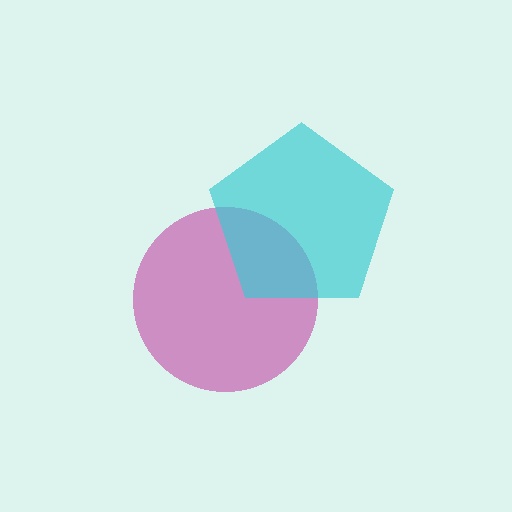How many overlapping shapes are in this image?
There are 2 overlapping shapes in the image.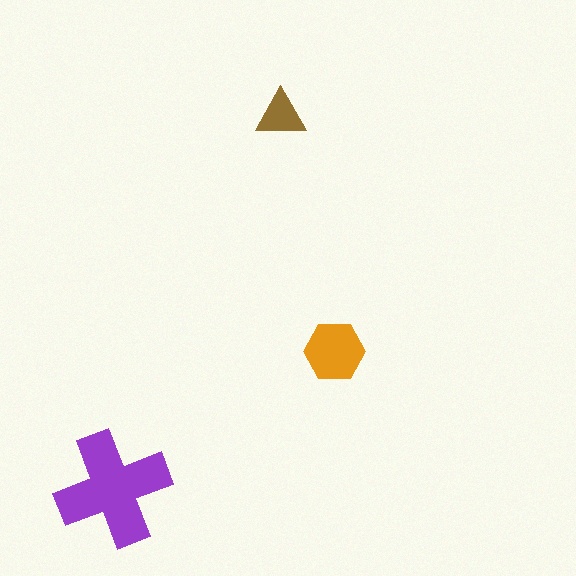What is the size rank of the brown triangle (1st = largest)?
3rd.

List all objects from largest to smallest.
The purple cross, the orange hexagon, the brown triangle.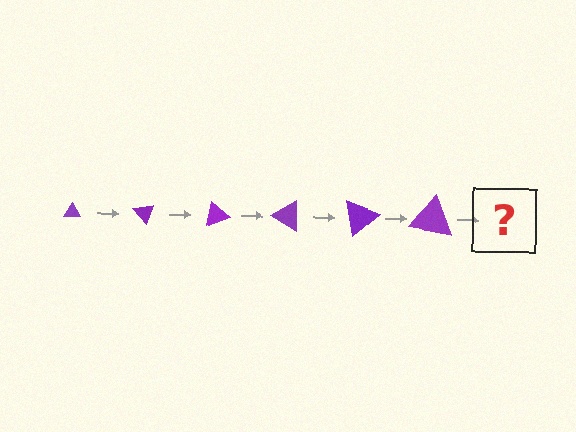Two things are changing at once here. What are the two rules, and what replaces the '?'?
The two rules are that the triangle grows larger each step and it rotates 50 degrees each step. The '?' should be a triangle, larger than the previous one and rotated 300 degrees from the start.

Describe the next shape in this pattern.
It should be a triangle, larger than the previous one and rotated 300 degrees from the start.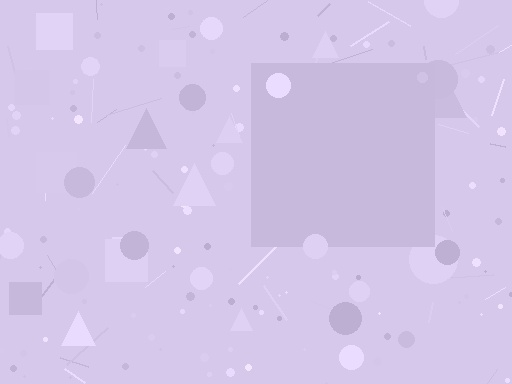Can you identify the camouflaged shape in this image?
The camouflaged shape is a square.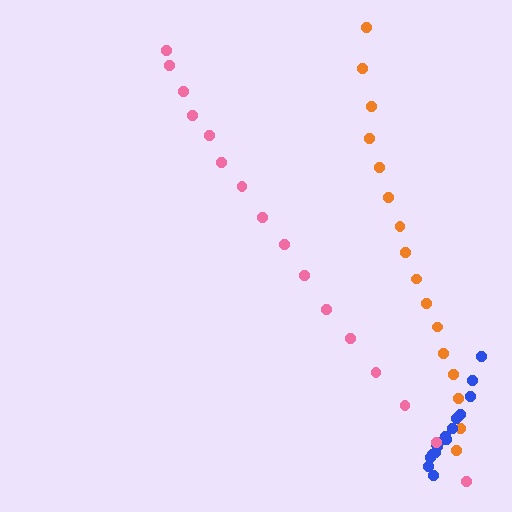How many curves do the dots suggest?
There are 3 distinct paths.